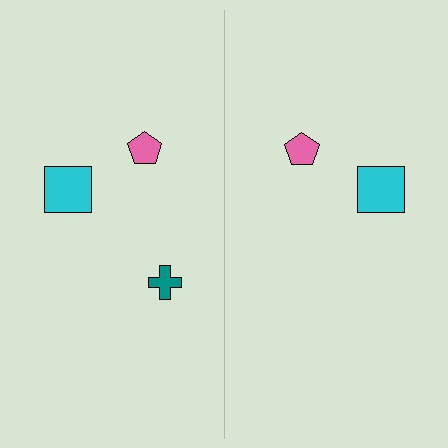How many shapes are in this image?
There are 5 shapes in this image.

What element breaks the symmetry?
A teal cross is missing from the right side.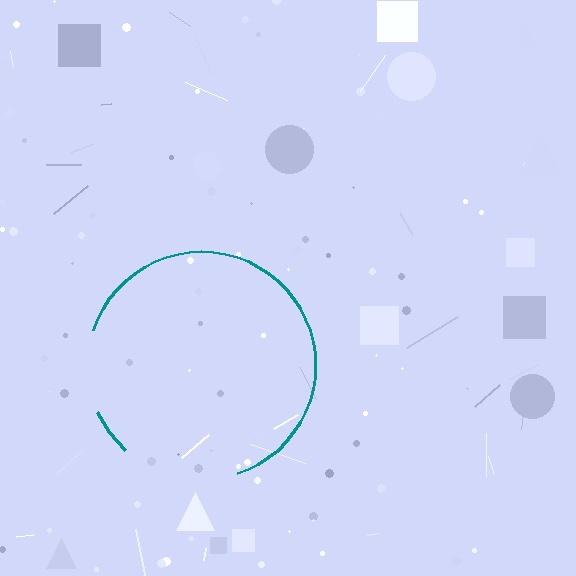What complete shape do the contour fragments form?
The contour fragments form a circle.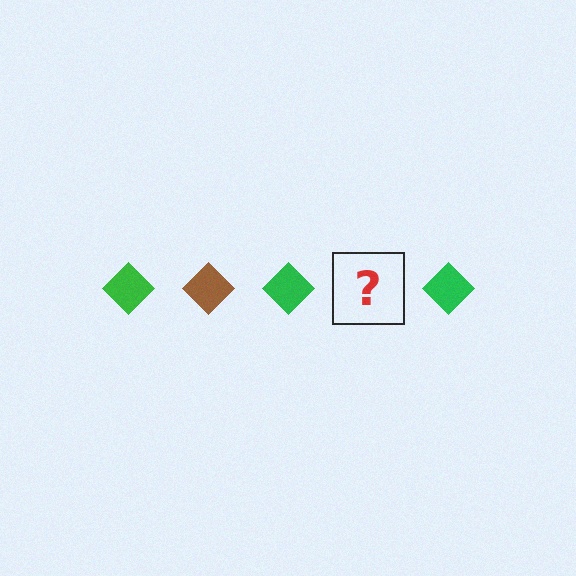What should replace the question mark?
The question mark should be replaced with a brown diamond.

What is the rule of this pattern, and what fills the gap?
The rule is that the pattern cycles through green, brown diamonds. The gap should be filled with a brown diamond.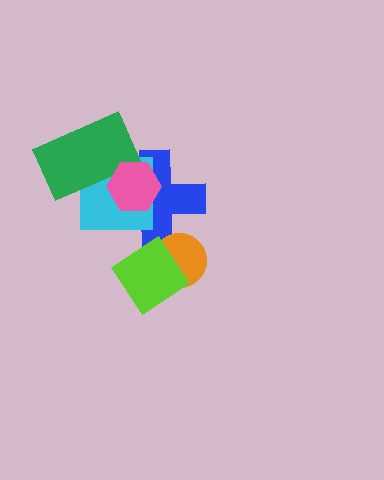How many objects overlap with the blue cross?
4 objects overlap with the blue cross.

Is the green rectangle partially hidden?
Yes, it is partially covered by another shape.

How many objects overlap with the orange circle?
2 objects overlap with the orange circle.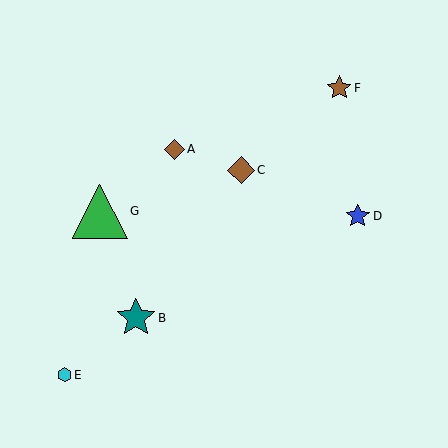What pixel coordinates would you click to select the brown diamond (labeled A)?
Click at (174, 149) to select the brown diamond A.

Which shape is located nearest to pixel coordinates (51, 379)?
The cyan hexagon (labeled E) at (64, 375) is nearest to that location.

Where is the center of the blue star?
The center of the blue star is at (358, 216).